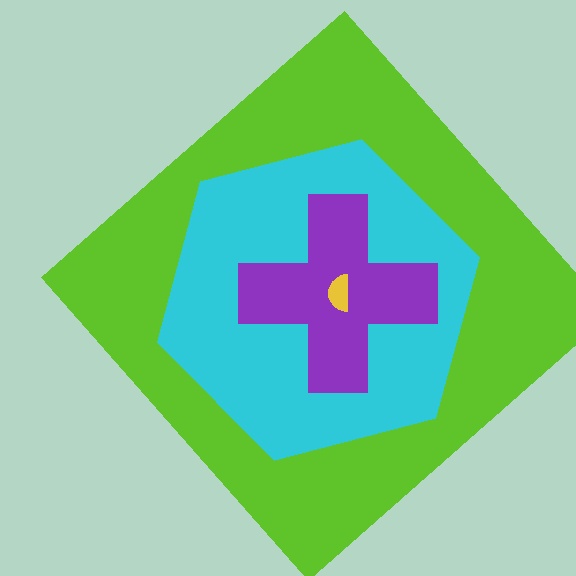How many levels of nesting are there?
4.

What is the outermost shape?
The lime diamond.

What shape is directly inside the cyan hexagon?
The purple cross.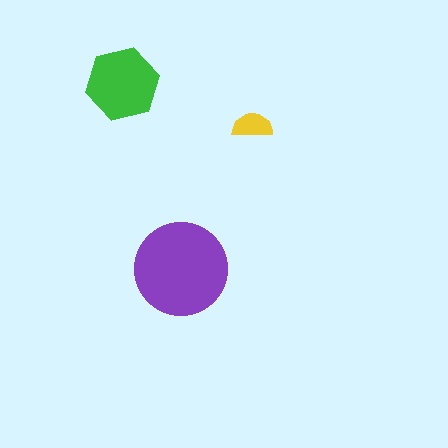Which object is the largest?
The purple circle.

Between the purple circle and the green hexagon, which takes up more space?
The purple circle.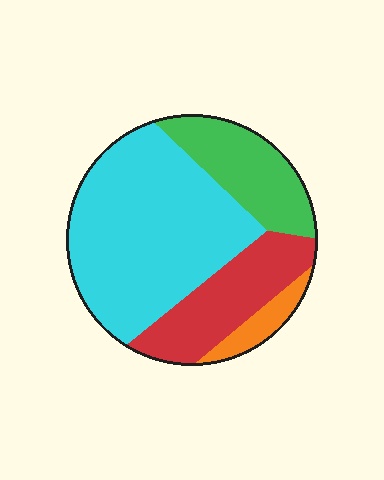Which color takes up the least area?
Orange, at roughly 5%.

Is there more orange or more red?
Red.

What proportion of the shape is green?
Green takes up about one fifth (1/5) of the shape.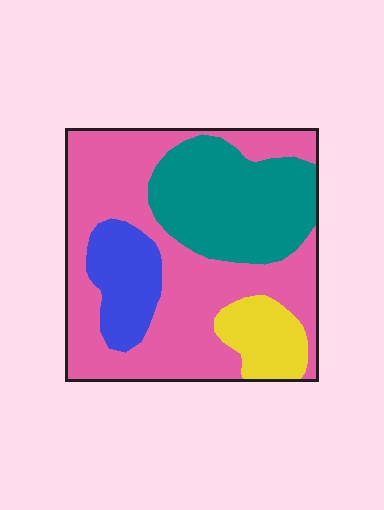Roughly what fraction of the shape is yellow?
Yellow takes up less than a sixth of the shape.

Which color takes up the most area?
Pink, at roughly 55%.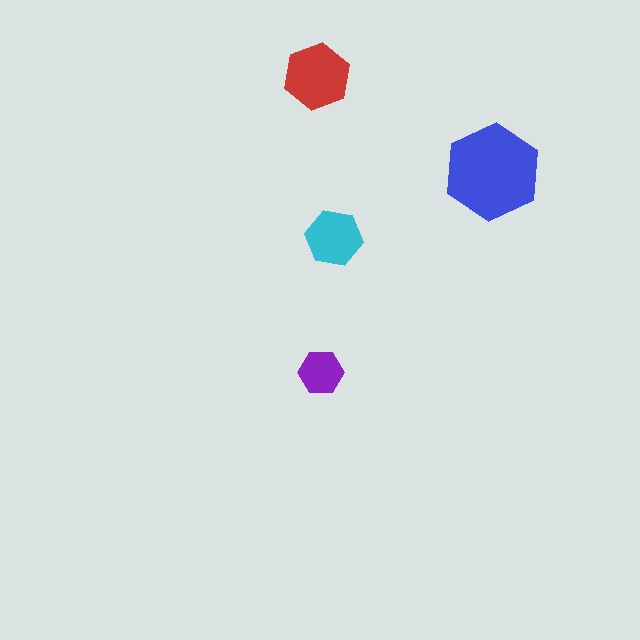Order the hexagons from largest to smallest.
the blue one, the red one, the cyan one, the purple one.